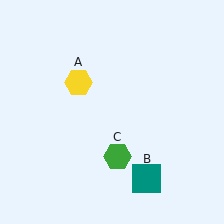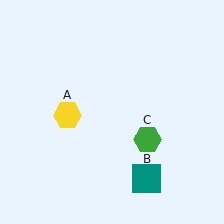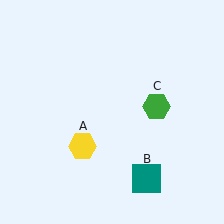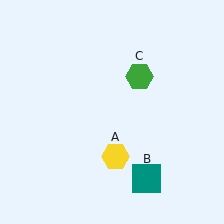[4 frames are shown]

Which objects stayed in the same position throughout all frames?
Teal square (object B) remained stationary.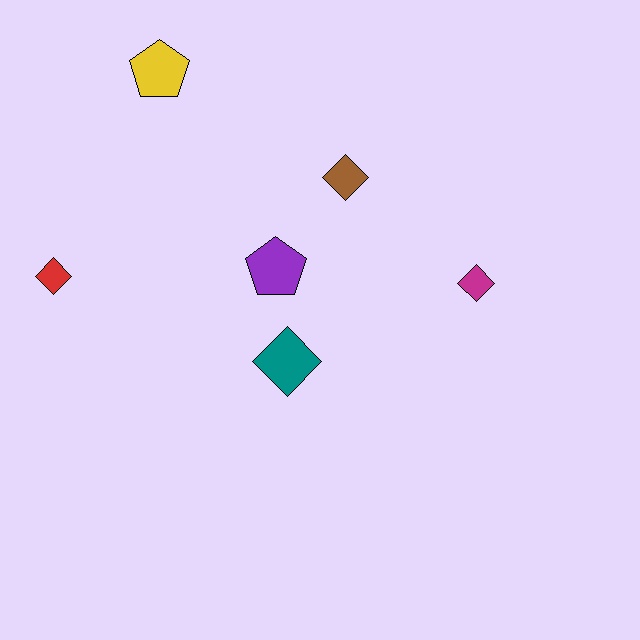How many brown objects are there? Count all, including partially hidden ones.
There is 1 brown object.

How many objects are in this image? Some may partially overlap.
There are 6 objects.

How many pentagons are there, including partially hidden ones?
There are 2 pentagons.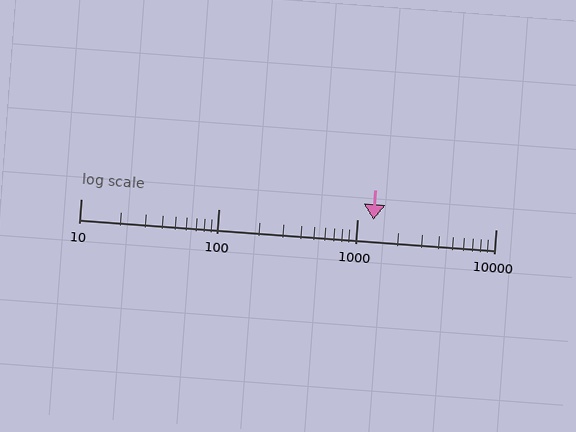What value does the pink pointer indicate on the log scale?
The pointer indicates approximately 1300.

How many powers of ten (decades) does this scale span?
The scale spans 3 decades, from 10 to 10000.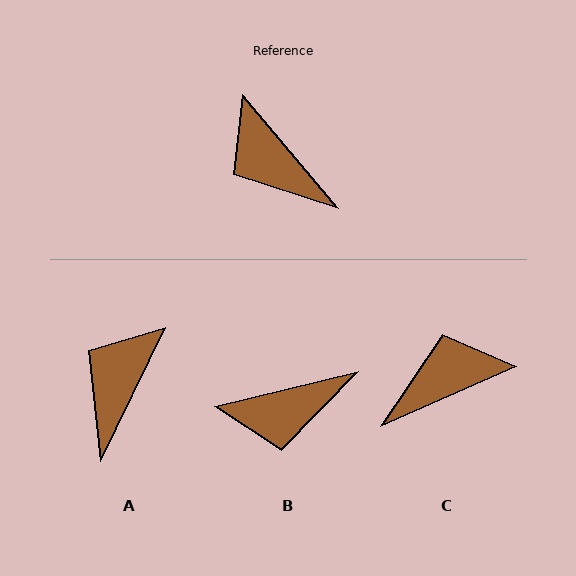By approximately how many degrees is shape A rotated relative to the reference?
Approximately 66 degrees clockwise.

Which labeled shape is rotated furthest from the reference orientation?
C, about 106 degrees away.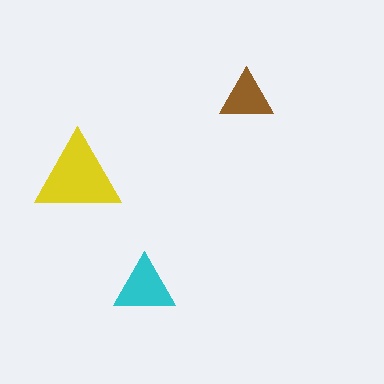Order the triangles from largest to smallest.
the yellow one, the cyan one, the brown one.